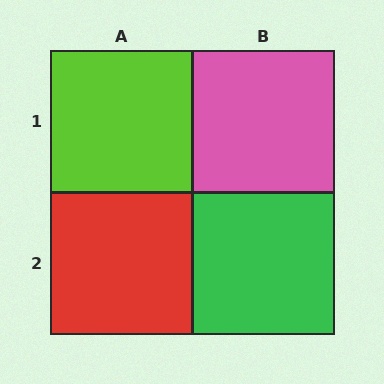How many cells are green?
1 cell is green.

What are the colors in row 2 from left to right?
Red, green.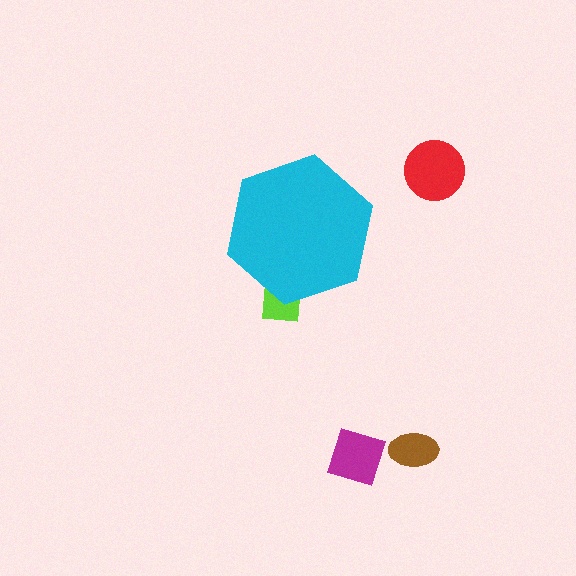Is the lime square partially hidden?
Yes, the lime square is partially hidden behind the cyan hexagon.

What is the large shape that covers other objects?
A cyan hexagon.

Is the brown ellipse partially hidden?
No, the brown ellipse is fully visible.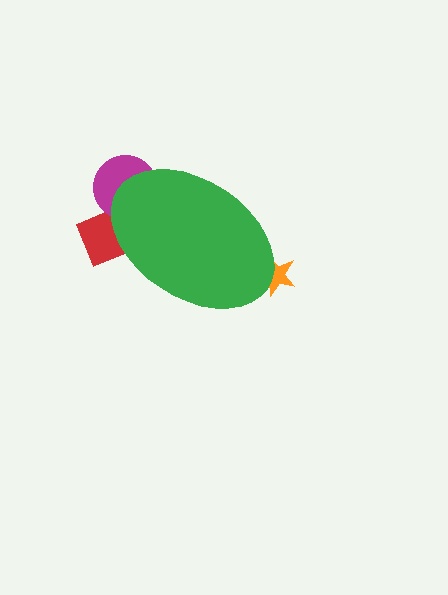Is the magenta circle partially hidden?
Yes, the magenta circle is partially hidden behind the green ellipse.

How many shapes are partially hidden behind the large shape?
3 shapes are partially hidden.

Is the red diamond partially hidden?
Yes, the red diamond is partially hidden behind the green ellipse.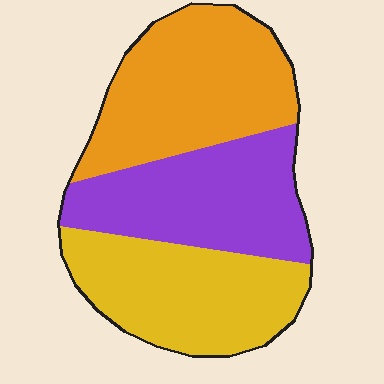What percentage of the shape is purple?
Purple takes up between a quarter and a half of the shape.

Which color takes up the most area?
Orange, at roughly 35%.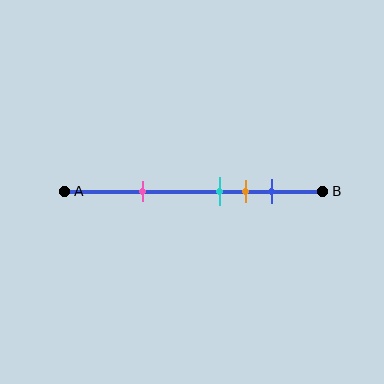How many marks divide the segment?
There are 4 marks dividing the segment.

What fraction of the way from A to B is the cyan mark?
The cyan mark is approximately 60% (0.6) of the way from A to B.